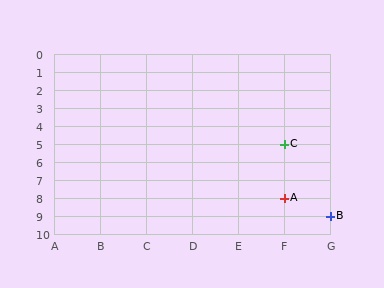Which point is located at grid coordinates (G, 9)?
Point B is at (G, 9).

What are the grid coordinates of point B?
Point B is at grid coordinates (G, 9).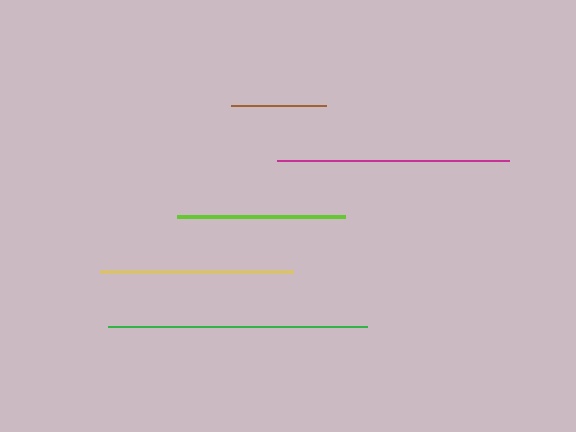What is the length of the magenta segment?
The magenta segment is approximately 232 pixels long.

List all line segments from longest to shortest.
From longest to shortest: green, magenta, yellow, lime, brown.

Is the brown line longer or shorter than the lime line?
The lime line is longer than the brown line.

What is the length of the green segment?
The green segment is approximately 259 pixels long.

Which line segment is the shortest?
The brown line is the shortest at approximately 96 pixels.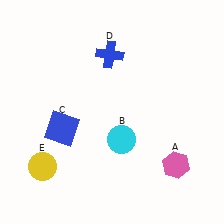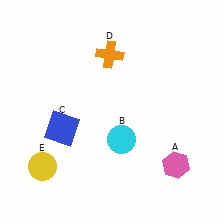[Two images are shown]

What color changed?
The cross (D) changed from blue in Image 1 to orange in Image 2.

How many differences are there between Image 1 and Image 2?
There is 1 difference between the two images.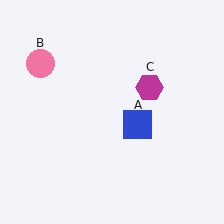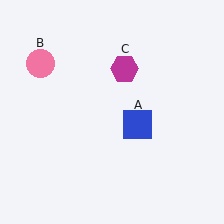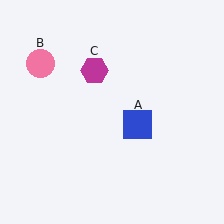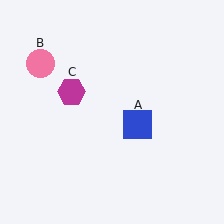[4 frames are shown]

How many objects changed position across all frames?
1 object changed position: magenta hexagon (object C).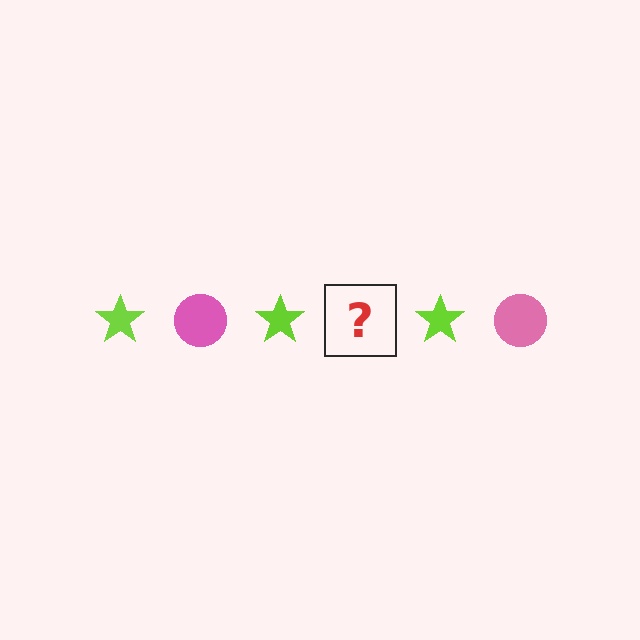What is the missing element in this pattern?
The missing element is a pink circle.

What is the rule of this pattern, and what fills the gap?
The rule is that the pattern alternates between lime star and pink circle. The gap should be filled with a pink circle.